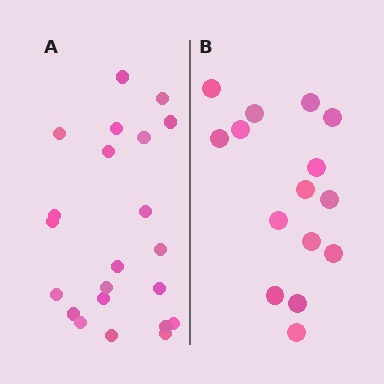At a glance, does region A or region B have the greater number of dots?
Region A (the left region) has more dots.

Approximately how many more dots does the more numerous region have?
Region A has roughly 8 or so more dots than region B.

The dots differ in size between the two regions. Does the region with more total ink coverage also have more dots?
No. Region B has more total ink coverage because its dots are larger, but region A actually contains more individual dots. Total area can be misleading — the number of items is what matters here.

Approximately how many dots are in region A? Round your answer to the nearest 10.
About 20 dots. (The exact count is 22, which rounds to 20.)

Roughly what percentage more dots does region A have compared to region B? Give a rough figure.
About 45% more.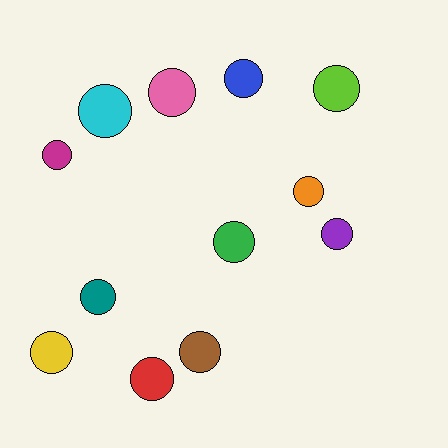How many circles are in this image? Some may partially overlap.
There are 12 circles.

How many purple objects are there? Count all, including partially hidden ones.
There is 1 purple object.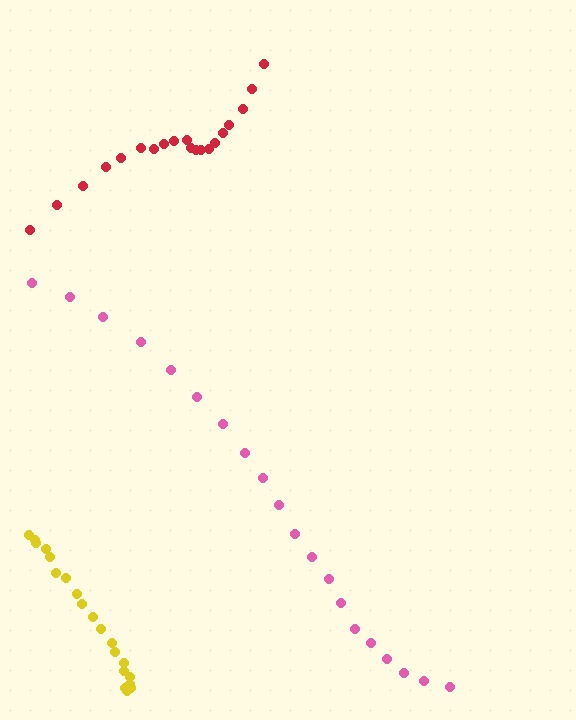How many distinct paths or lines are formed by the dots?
There are 3 distinct paths.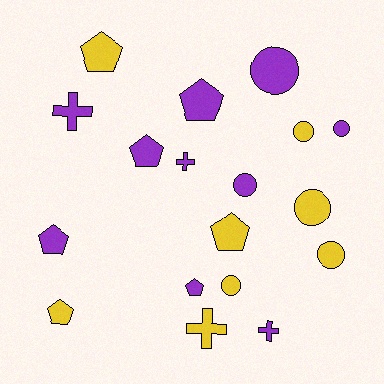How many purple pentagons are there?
There are 4 purple pentagons.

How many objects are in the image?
There are 18 objects.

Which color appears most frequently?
Purple, with 10 objects.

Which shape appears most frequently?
Circle, with 7 objects.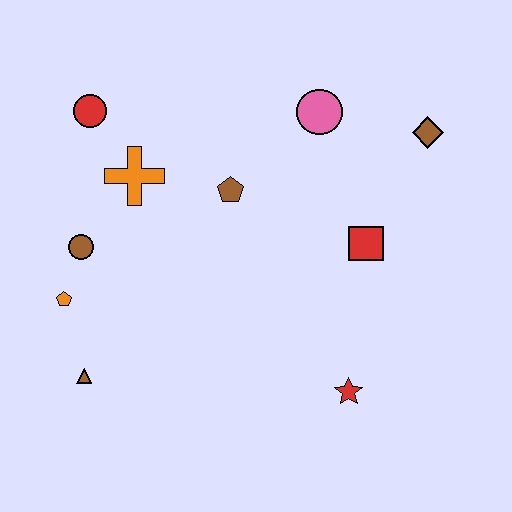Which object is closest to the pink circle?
The brown diamond is closest to the pink circle.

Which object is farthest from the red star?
The red circle is farthest from the red star.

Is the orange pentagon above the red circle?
No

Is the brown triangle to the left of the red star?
Yes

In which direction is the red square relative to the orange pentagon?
The red square is to the right of the orange pentagon.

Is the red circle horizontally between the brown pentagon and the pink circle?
No